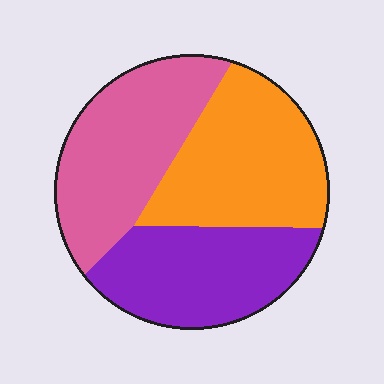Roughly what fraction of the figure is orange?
Orange covers 35% of the figure.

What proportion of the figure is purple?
Purple covers around 30% of the figure.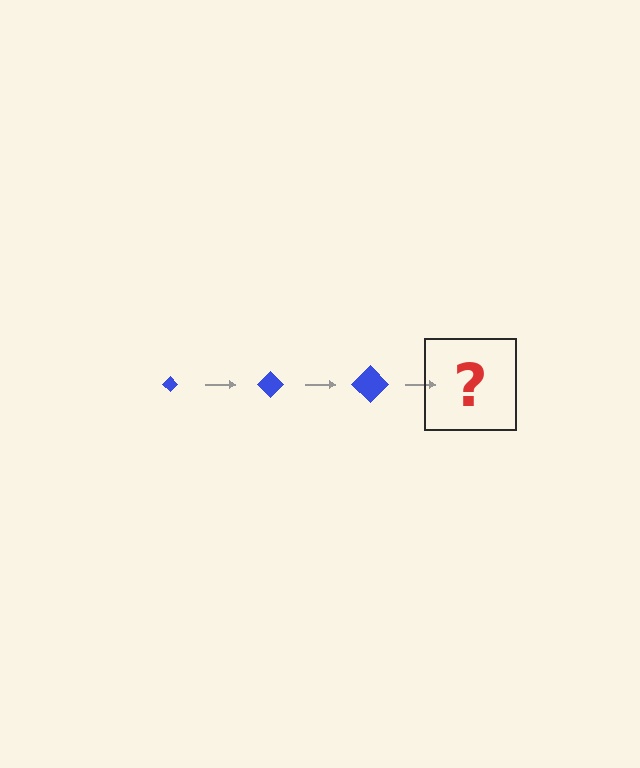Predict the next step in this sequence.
The next step is a blue diamond, larger than the previous one.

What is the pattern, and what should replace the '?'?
The pattern is that the diamond gets progressively larger each step. The '?' should be a blue diamond, larger than the previous one.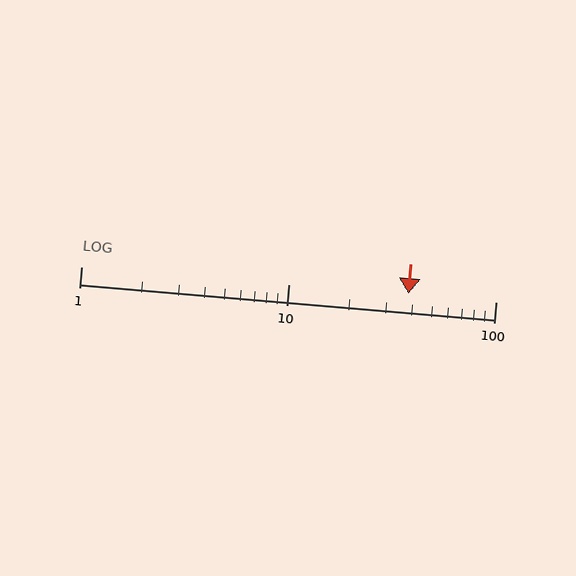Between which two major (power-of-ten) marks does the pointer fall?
The pointer is between 10 and 100.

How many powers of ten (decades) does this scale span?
The scale spans 2 decades, from 1 to 100.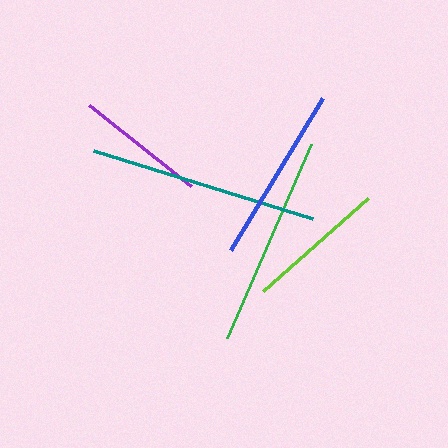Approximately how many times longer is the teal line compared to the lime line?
The teal line is approximately 1.6 times the length of the lime line.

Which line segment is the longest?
The teal line is the longest at approximately 229 pixels.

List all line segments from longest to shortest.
From longest to shortest: teal, green, blue, lime, purple.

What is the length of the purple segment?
The purple segment is approximately 130 pixels long.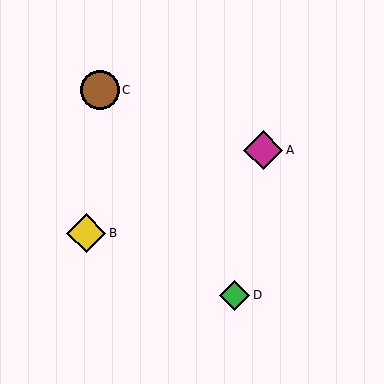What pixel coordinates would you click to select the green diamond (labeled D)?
Click at (235, 295) to select the green diamond D.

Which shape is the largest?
The magenta diamond (labeled A) is the largest.